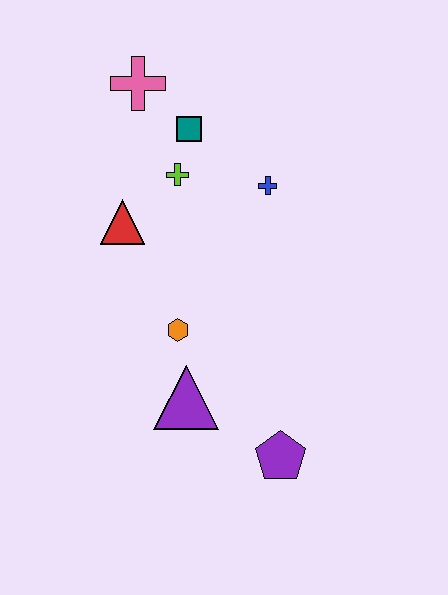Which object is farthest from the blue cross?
The purple pentagon is farthest from the blue cross.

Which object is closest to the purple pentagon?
The purple triangle is closest to the purple pentagon.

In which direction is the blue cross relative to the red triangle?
The blue cross is to the right of the red triangle.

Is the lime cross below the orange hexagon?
No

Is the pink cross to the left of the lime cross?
Yes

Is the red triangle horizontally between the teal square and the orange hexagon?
No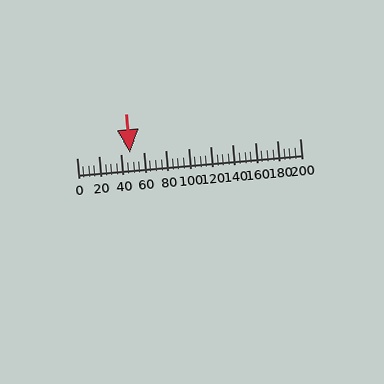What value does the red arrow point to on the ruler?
The red arrow points to approximately 48.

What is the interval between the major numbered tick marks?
The major tick marks are spaced 20 units apart.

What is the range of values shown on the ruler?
The ruler shows values from 0 to 200.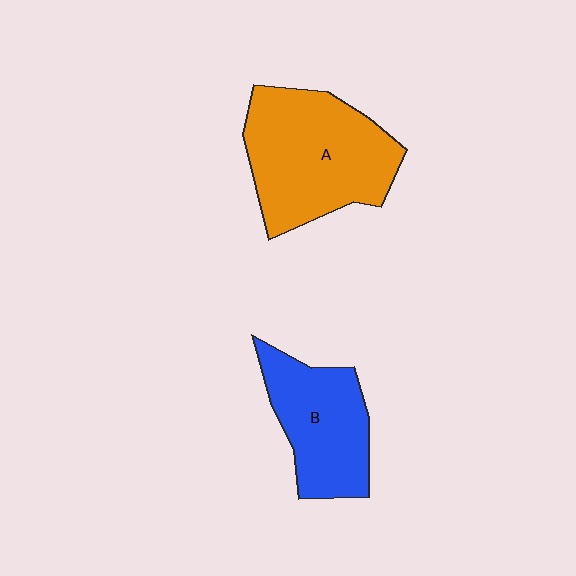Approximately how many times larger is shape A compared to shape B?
Approximately 1.4 times.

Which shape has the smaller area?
Shape B (blue).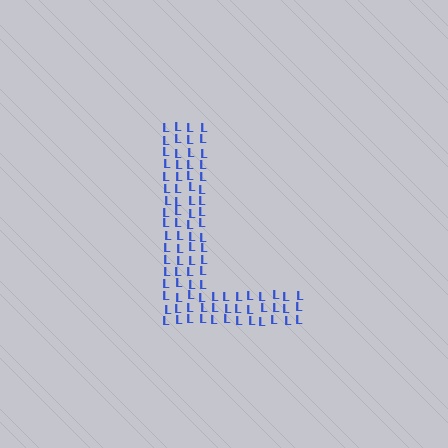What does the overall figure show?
The overall figure shows the letter L.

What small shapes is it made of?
It is made of small letter L's.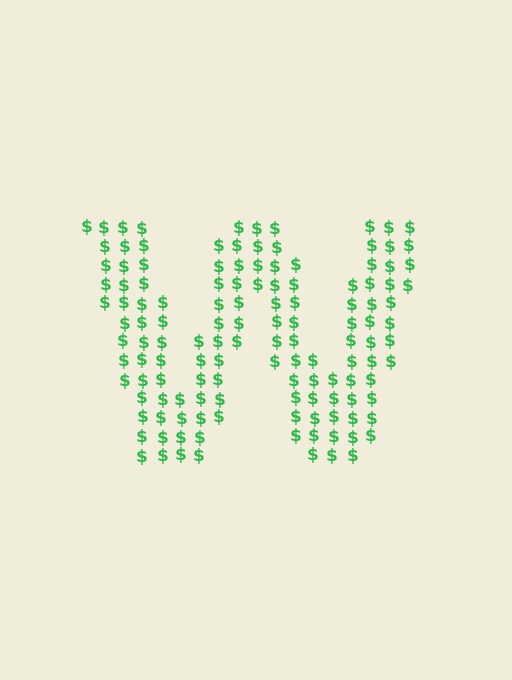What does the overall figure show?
The overall figure shows the letter W.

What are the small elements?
The small elements are dollar signs.